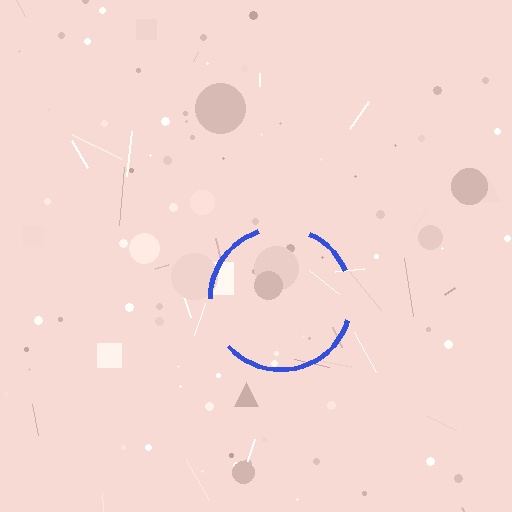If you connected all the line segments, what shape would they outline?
They would outline a circle.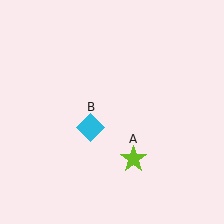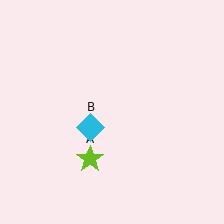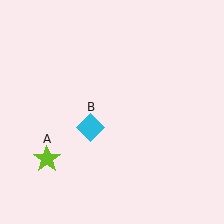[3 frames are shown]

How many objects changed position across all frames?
1 object changed position: lime star (object A).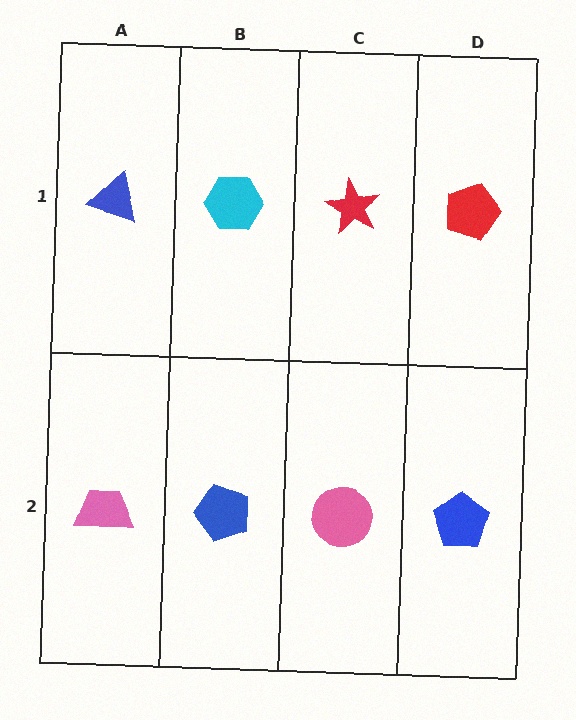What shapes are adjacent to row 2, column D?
A red pentagon (row 1, column D), a pink circle (row 2, column C).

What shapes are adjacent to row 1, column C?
A pink circle (row 2, column C), a cyan hexagon (row 1, column B), a red pentagon (row 1, column D).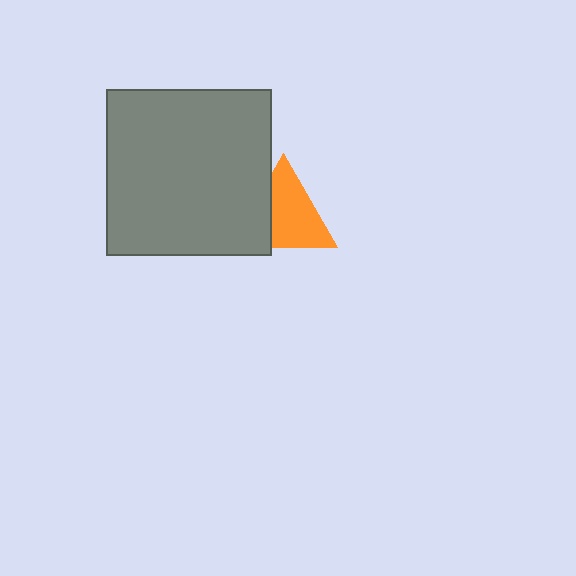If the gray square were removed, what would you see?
You would see the complete orange triangle.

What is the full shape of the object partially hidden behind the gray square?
The partially hidden object is an orange triangle.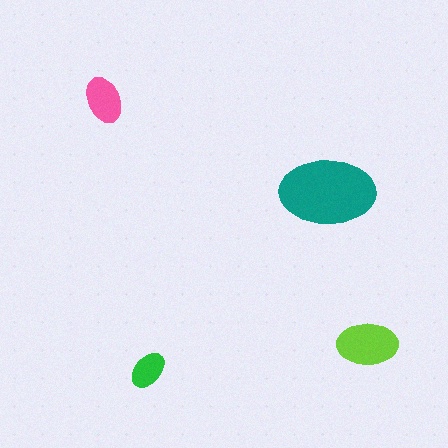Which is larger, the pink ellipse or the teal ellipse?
The teal one.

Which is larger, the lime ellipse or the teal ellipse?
The teal one.